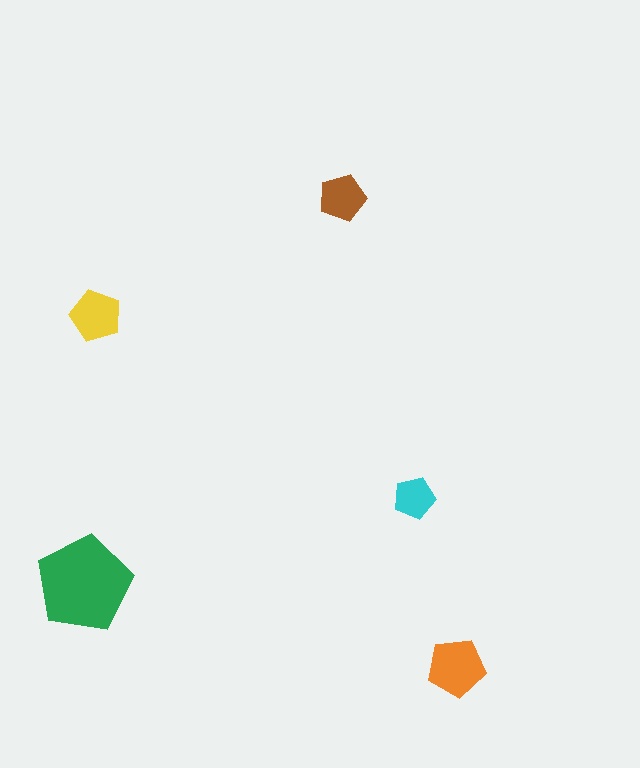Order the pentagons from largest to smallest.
the green one, the orange one, the yellow one, the brown one, the cyan one.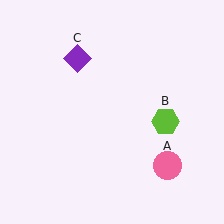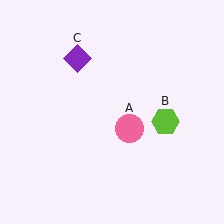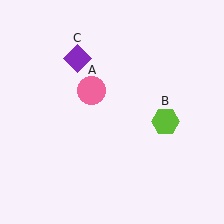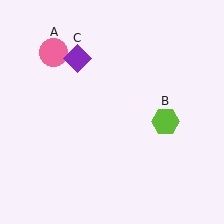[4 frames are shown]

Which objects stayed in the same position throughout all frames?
Lime hexagon (object B) and purple diamond (object C) remained stationary.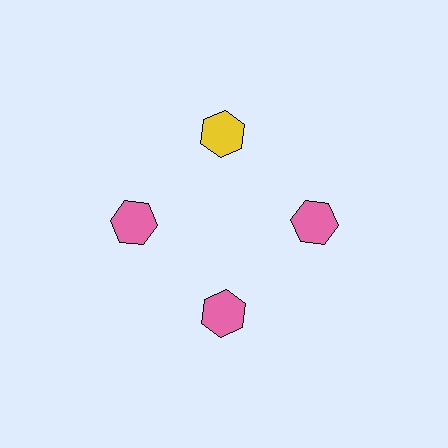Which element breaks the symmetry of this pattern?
The yellow hexagon at roughly the 12 o'clock position breaks the symmetry. All other shapes are pink hexagons.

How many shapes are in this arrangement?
There are 4 shapes arranged in a ring pattern.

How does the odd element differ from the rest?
It has a different color: yellow instead of pink.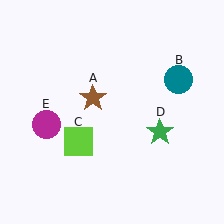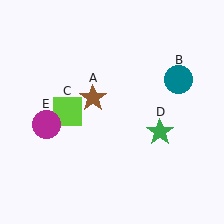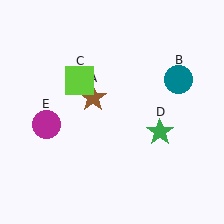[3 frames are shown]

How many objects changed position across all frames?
1 object changed position: lime square (object C).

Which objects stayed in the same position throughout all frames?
Brown star (object A) and teal circle (object B) and green star (object D) and magenta circle (object E) remained stationary.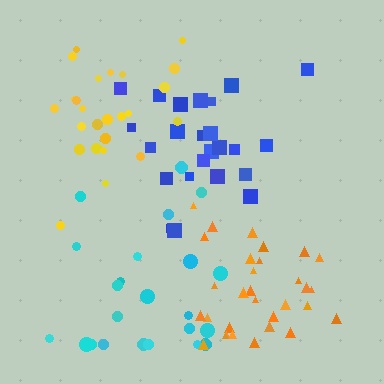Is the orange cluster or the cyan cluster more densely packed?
Orange.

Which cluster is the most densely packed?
Yellow.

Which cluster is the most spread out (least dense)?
Cyan.